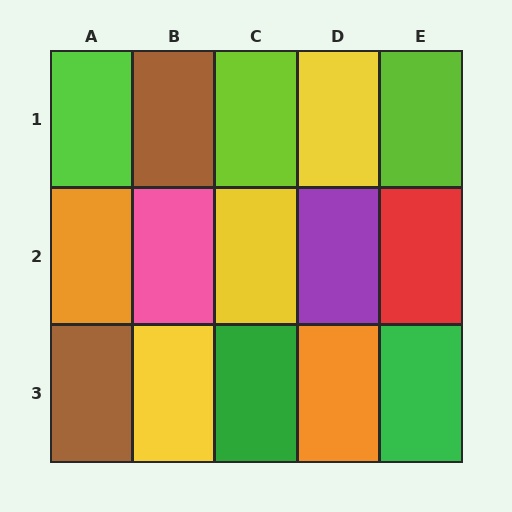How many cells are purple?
1 cell is purple.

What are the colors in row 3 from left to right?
Brown, yellow, green, orange, green.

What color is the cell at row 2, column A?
Orange.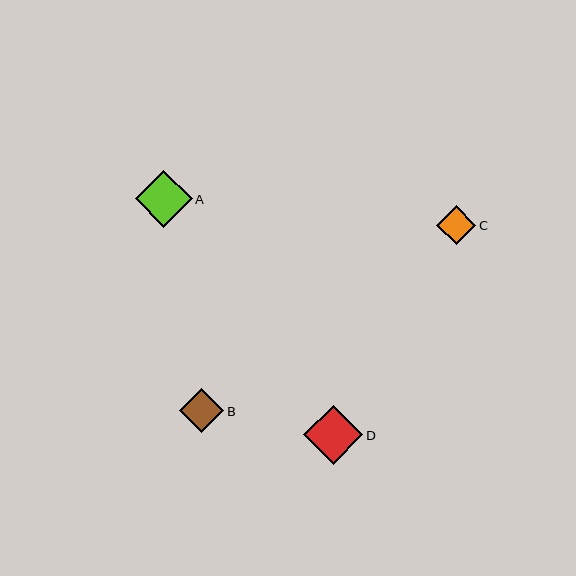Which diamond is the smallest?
Diamond C is the smallest with a size of approximately 40 pixels.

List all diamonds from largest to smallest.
From largest to smallest: D, A, B, C.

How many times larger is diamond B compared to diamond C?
Diamond B is approximately 1.1 times the size of diamond C.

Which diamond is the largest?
Diamond D is the largest with a size of approximately 59 pixels.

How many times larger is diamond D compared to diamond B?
Diamond D is approximately 1.3 times the size of diamond B.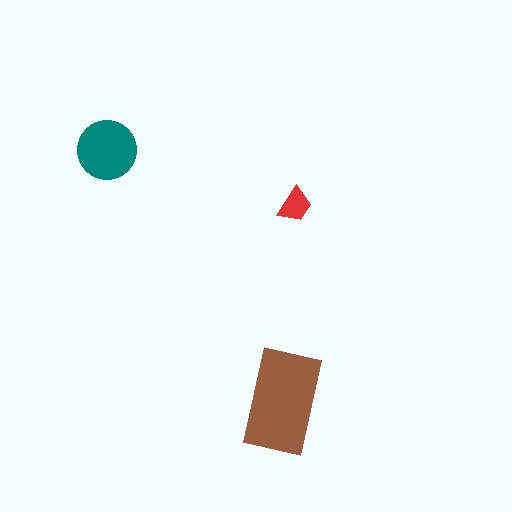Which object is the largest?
The brown rectangle.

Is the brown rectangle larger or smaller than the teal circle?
Larger.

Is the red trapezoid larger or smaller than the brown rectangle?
Smaller.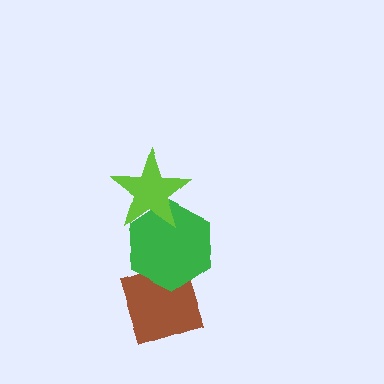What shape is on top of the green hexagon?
The lime star is on top of the green hexagon.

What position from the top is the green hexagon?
The green hexagon is 2nd from the top.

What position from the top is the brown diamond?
The brown diamond is 3rd from the top.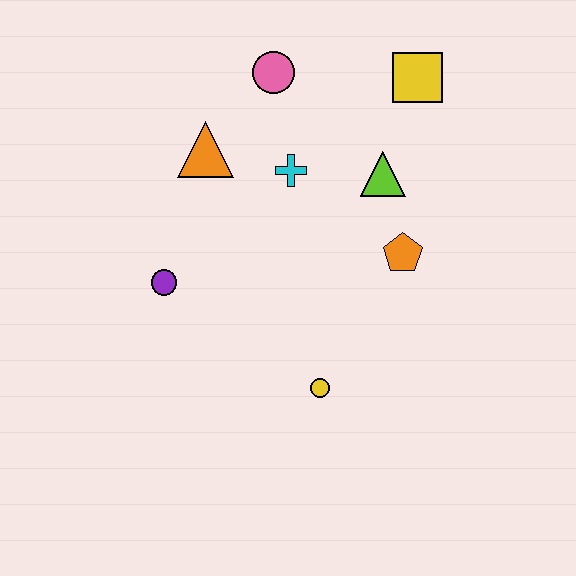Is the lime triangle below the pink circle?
Yes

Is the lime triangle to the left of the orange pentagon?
Yes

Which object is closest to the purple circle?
The orange triangle is closest to the purple circle.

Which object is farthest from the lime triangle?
The purple circle is farthest from the lime triangle.